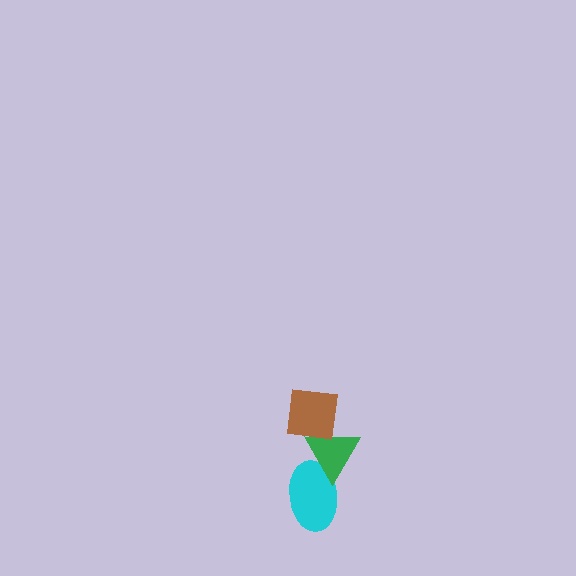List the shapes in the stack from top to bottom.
From top to bottom: the brown square, the green triangle, the cyan ellipse.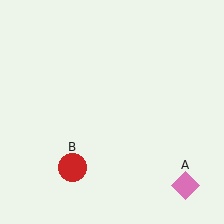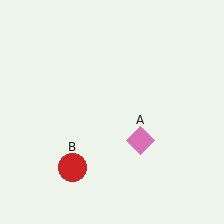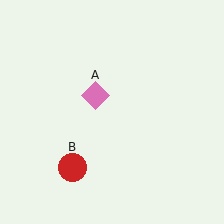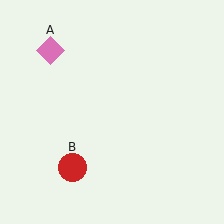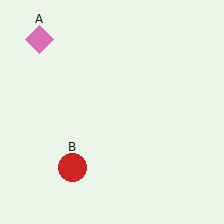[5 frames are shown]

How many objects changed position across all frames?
1 object changed position: pink diamond (object A).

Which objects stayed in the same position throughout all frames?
Red circle (object B) remained stationary.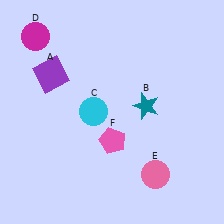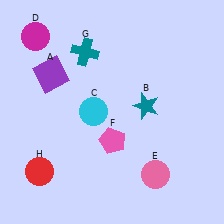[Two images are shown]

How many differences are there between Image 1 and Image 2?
There are 2 differences between the two images.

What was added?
A teal cross (G), a red circle (H) were added in Image 2.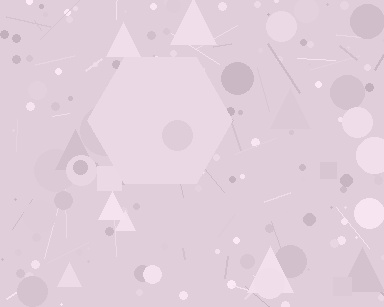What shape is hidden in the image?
A hexagon is hidden in the image.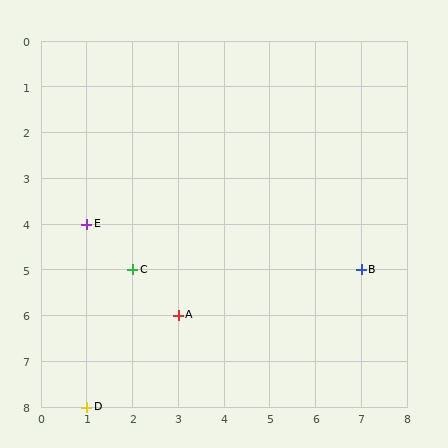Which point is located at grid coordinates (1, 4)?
Point E is at (1, 4).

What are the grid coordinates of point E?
Point E is at grid coordinates (1, 4).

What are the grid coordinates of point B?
Point B is at grid coordinates (7, 5).